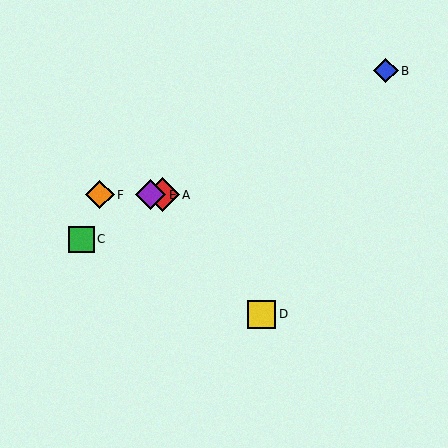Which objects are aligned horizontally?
Objects A, E, F are aligned horizontally.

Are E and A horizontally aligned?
Yes, both are at y≈195.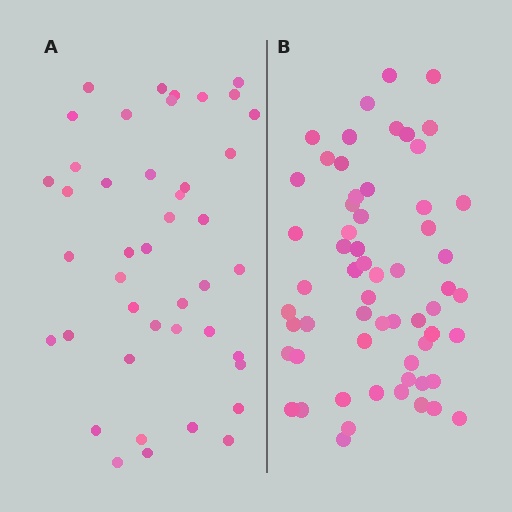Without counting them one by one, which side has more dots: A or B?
Region B (the right region) has more dots.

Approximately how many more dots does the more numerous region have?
Region B has approximately 15 more dots than region A.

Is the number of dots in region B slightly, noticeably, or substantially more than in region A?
Region B has noticeably more, but not dramatically so. The ratio is roughly 1.4 to 1.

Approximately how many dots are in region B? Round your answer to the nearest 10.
About 60 dots.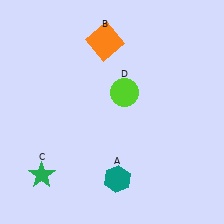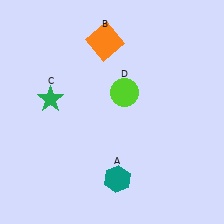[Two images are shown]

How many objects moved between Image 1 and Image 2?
1 object moved between the two images.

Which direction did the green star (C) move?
The green star (C) moved up.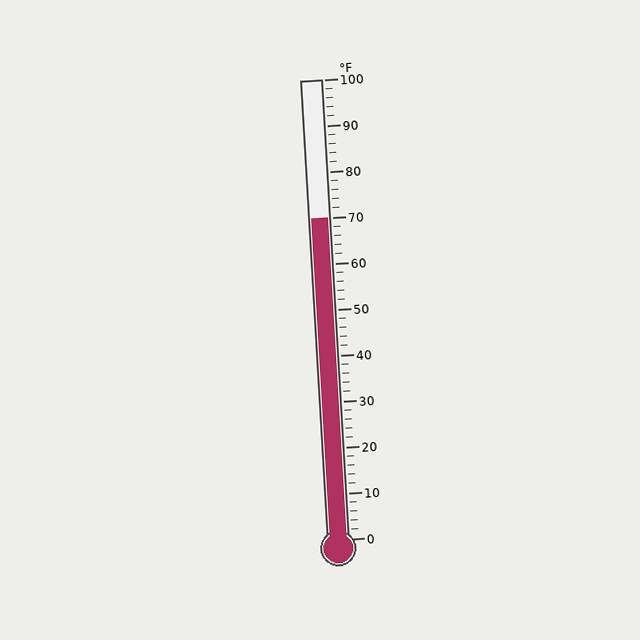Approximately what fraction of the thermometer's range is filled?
The thermometer is filled to approximately 70% of its range.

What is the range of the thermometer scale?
The thermometer scale ranges from 0°F to 100°F.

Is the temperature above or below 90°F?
The temperature is below 90°F.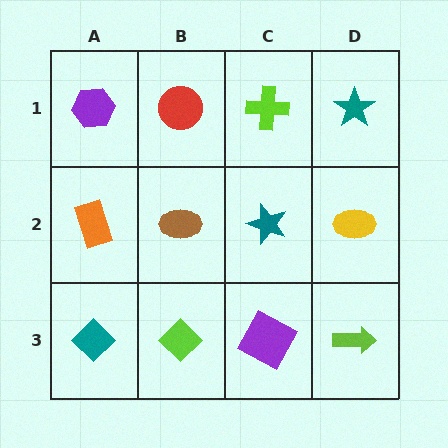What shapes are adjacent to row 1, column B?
A brown ellipse (row 2, column B), a purple hexagon (row 1, column A), a lime cross (row 1, column C).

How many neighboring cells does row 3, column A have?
2.